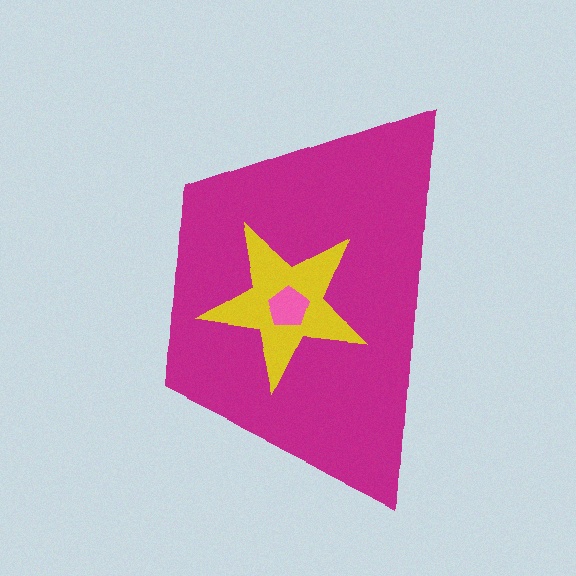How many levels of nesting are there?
3.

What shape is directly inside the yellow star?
The pink pentagon.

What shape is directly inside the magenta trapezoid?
The yellow star.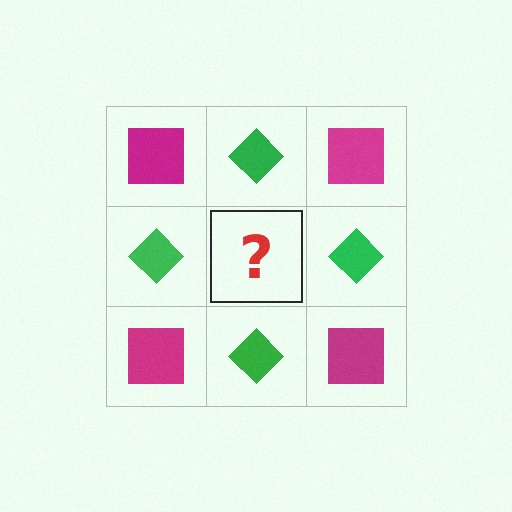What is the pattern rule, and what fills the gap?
The rule is that it alternates magenta square and green diamond in a checkerboard pattern. The gap should be filled with a magenta square.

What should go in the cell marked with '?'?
The missing cell should contain a magenta square.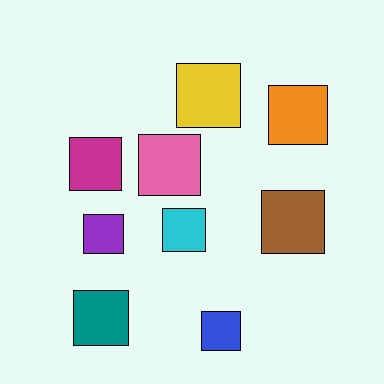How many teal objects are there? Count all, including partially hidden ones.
There is 1 teal object.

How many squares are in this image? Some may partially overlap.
There are 9 squares.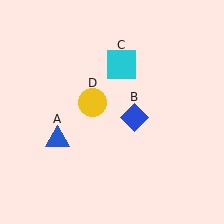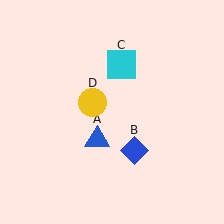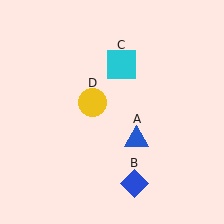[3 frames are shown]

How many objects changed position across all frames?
2 objects changed position: blue triangle (object A), blue diamond (object B).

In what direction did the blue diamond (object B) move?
The blue diamond (object B) moved down.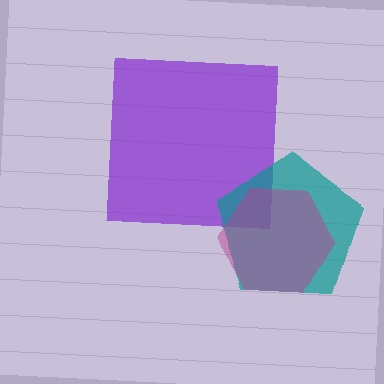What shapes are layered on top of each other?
The layered shapes are: a purple square, a teal pentagon, a magenta hexagon.